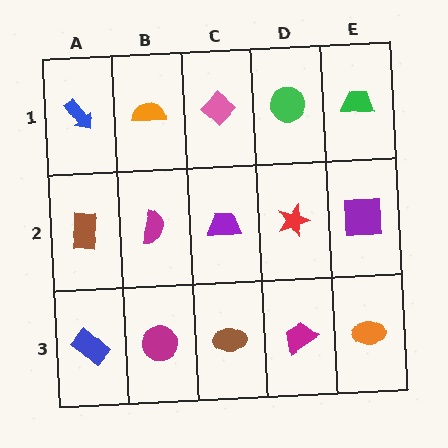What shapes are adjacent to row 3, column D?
A red star (row 2, column D), a brown ellipse (row 3, column C), an orange ellipse (row 3, column E).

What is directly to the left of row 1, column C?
An orange semicircle.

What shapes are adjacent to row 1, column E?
A purple square (row 2, column E), a green circle (row 1, column D).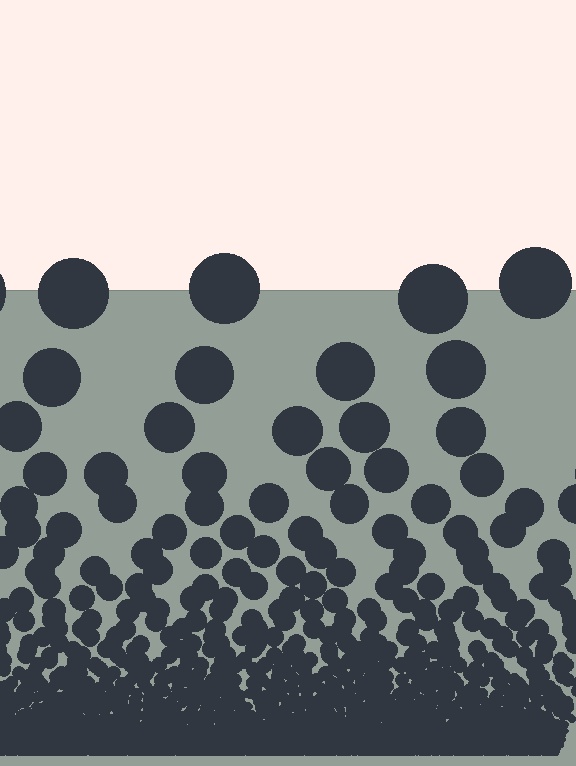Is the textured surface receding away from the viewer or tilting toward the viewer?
The surface appears to tilt toward the viewer. Texture elements get larger and sparser toward the top.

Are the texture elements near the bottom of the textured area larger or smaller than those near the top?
Smaller. The gradient is inverted — elements near the bottom are smaller and denser.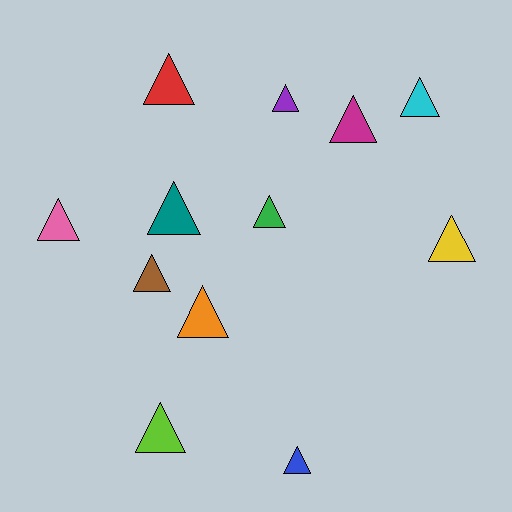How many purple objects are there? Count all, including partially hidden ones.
There is 1 purple object.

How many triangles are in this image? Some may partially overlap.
There are 12 triangles.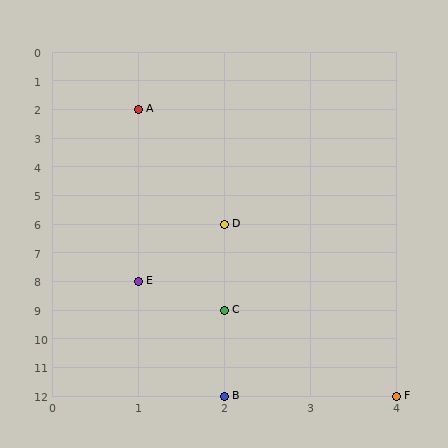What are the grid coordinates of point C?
Point C is at grid coordinates (2, 9).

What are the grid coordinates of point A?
Point A is at grid coordinates (1, 2).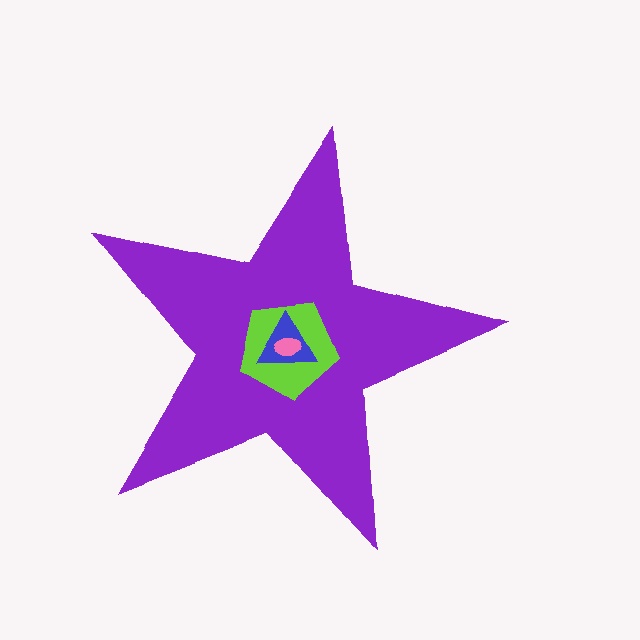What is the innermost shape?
The pink ellipse.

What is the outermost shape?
The purple star.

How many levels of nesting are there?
4.